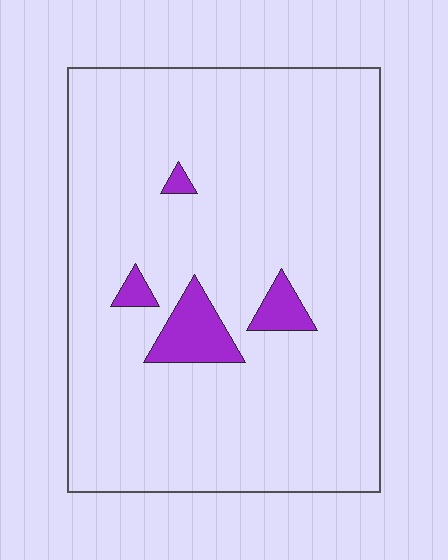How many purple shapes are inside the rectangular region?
4.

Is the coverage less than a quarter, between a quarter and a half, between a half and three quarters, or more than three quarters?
Less than a quarter.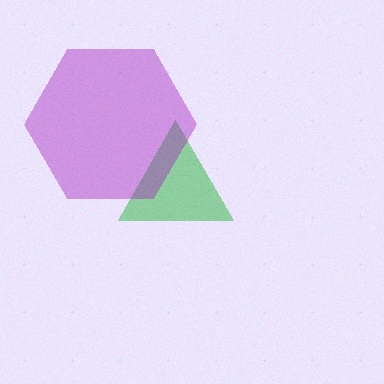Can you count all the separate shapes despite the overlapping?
Yes, there are 2 separate shapes.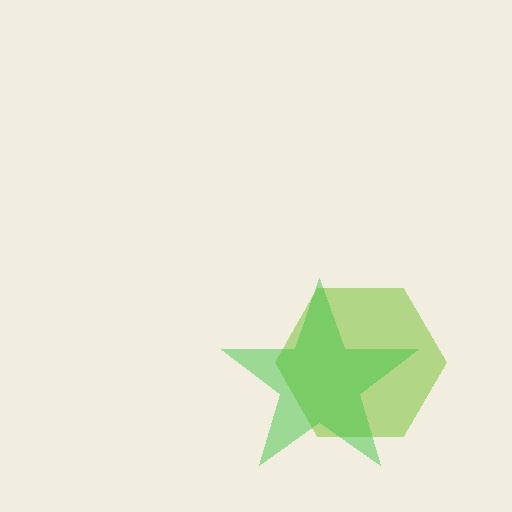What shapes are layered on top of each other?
The layered shapes are: a lime hexagon, a green star.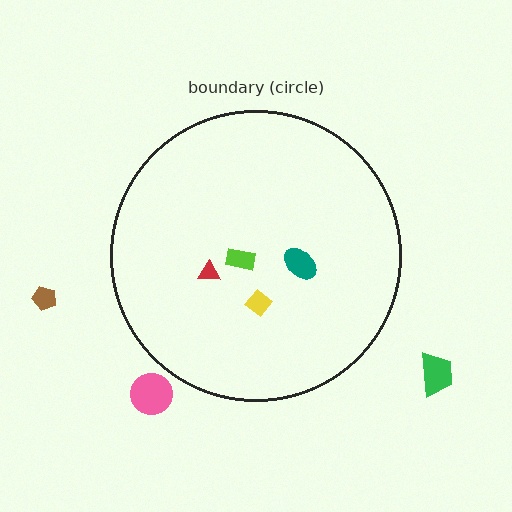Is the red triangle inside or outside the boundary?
Inside.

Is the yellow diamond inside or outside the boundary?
Inside.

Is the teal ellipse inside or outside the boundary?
Inside.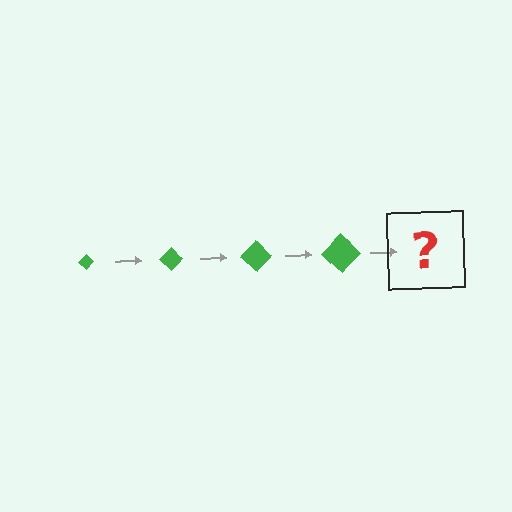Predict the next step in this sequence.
The next step is a green diamond, larger than the previous one.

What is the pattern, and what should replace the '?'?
The pattern is that the diamond gets progressively larger each step. The '?' should be a green diamond, larger than the previous one.